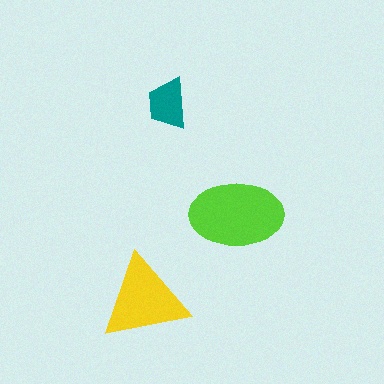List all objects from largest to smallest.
The lime ellipse, the yellow triangle, the teal trapezoid.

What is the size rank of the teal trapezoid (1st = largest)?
3rd.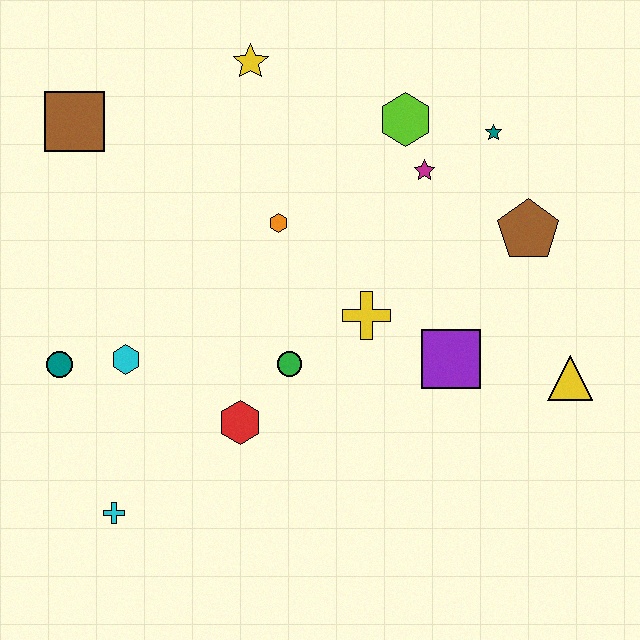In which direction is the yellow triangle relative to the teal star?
The yellow triangle is below the teal star.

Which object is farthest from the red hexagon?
The teal star is farthest from the red hexagon.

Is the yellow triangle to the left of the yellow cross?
No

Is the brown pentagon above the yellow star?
No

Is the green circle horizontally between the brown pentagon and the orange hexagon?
Yes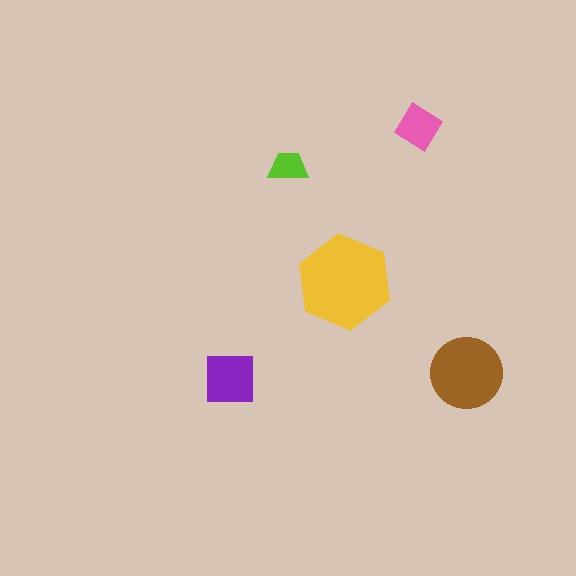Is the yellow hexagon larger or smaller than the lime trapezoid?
Larger.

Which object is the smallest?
The lime trapezoid.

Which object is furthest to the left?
The purple square is leftmost.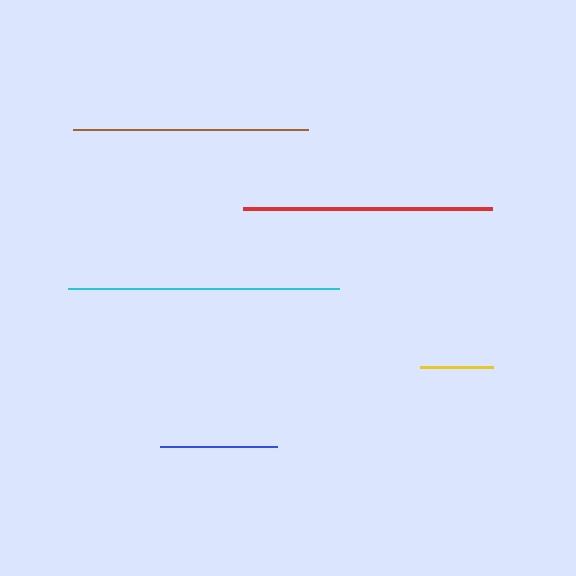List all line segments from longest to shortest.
From longest to shortest: cyan, red, brown, blue, yellow.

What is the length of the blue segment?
The blue segment is approximately 117 pixels long.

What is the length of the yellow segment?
The yellow segment is approximately 73 pixels long.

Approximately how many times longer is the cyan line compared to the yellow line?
The cyan line is approximately 3.7 times the length of the yellow line.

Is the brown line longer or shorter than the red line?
The red line is longer than the brown line.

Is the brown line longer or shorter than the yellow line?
The brown line is longer than the yellow line.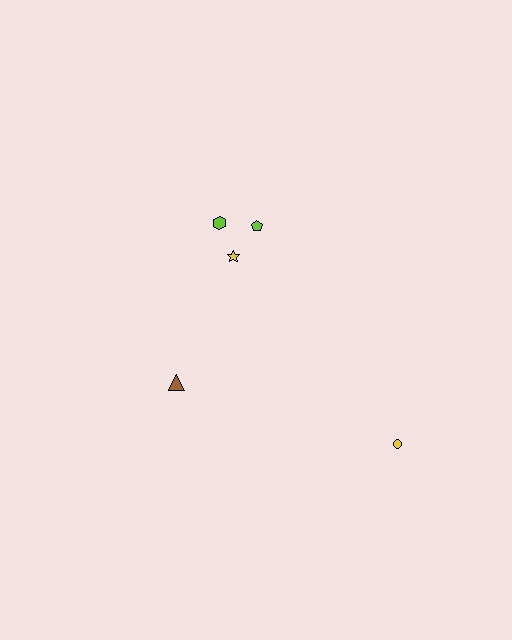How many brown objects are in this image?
There is 1 brown object.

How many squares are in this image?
There are no squares.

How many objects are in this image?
There are 5 objects.